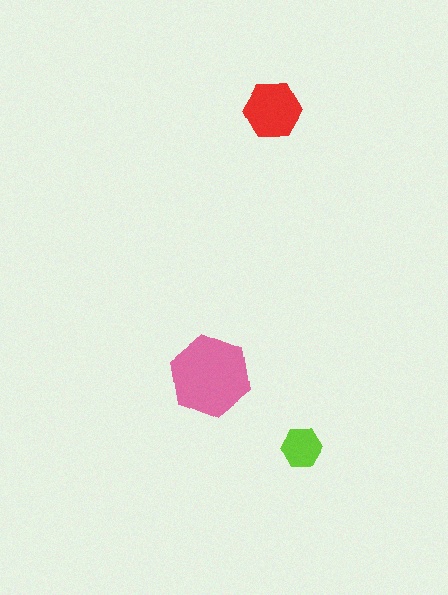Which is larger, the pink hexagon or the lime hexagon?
The pink one.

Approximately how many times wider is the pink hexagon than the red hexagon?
About 1.5 times wider.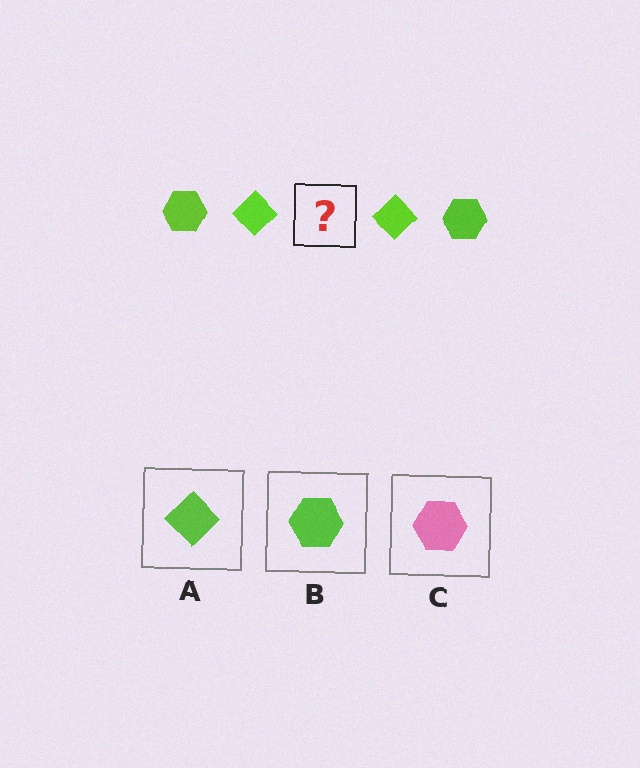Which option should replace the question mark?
Option B.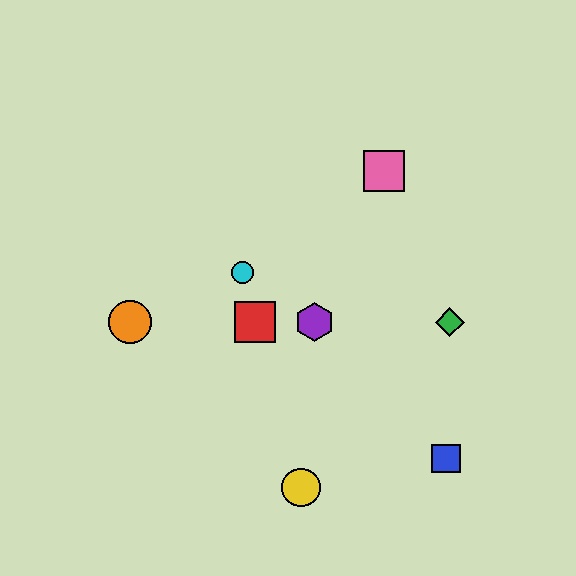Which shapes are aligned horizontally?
The red square, the green diamond, the purple hexagon, the orange circle are aligned horizontally.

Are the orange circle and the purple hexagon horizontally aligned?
Yes, both are at y≈322.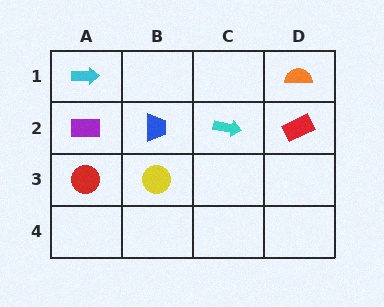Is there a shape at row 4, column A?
No, that cell is empty.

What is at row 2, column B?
A blue trapezoid.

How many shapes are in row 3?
2 shapes.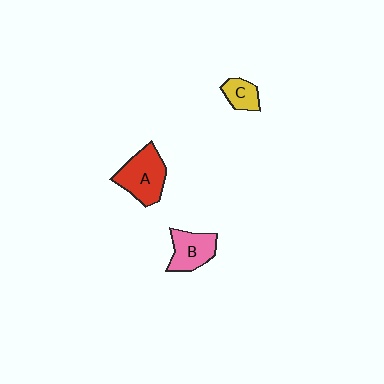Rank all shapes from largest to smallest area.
From largest to smallest: A (red), B (pink), C (yellow).